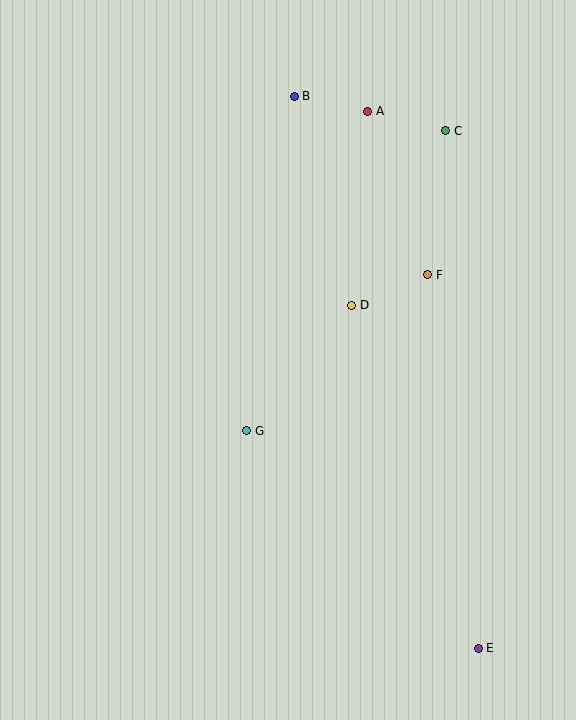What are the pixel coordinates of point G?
Point G is at (247, 431).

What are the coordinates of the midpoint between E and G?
The midpoint between E and G is at (363, 539).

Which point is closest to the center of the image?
Point G at (247, 431) is closest to the center.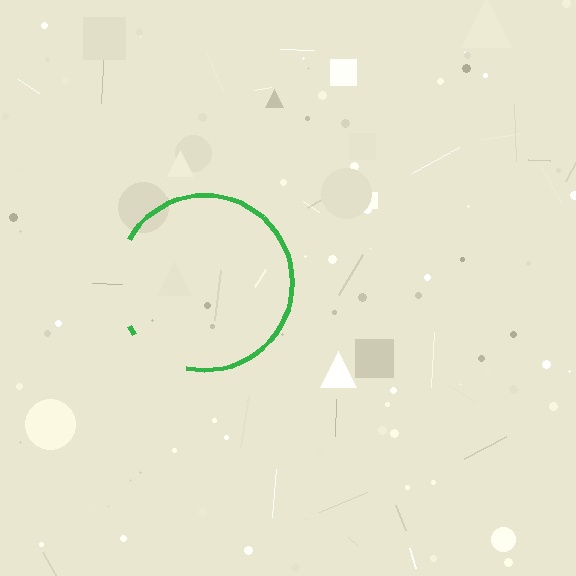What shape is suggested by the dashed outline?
The dashed outline suggests a circle.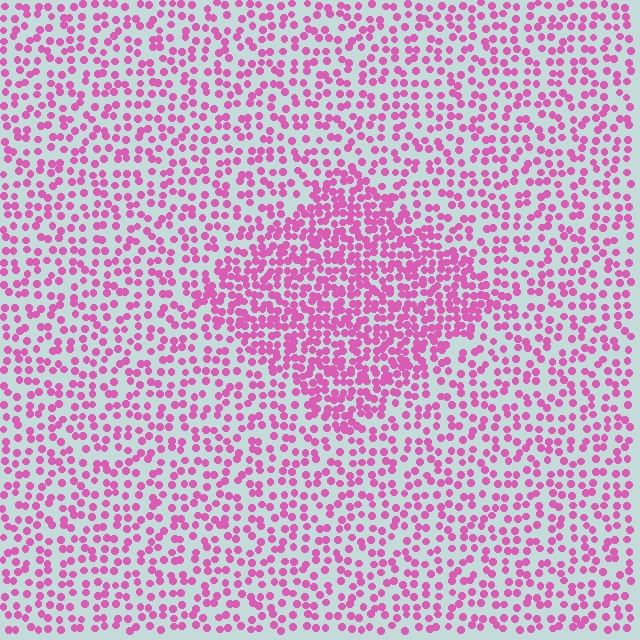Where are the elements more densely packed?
The elements are more densely packed inside the diamond boundary.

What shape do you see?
I see a diamond.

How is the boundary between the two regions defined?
The boundary is defined by a change in element density (approximately 1.9x ratio). All elements are the same color, size, and shape.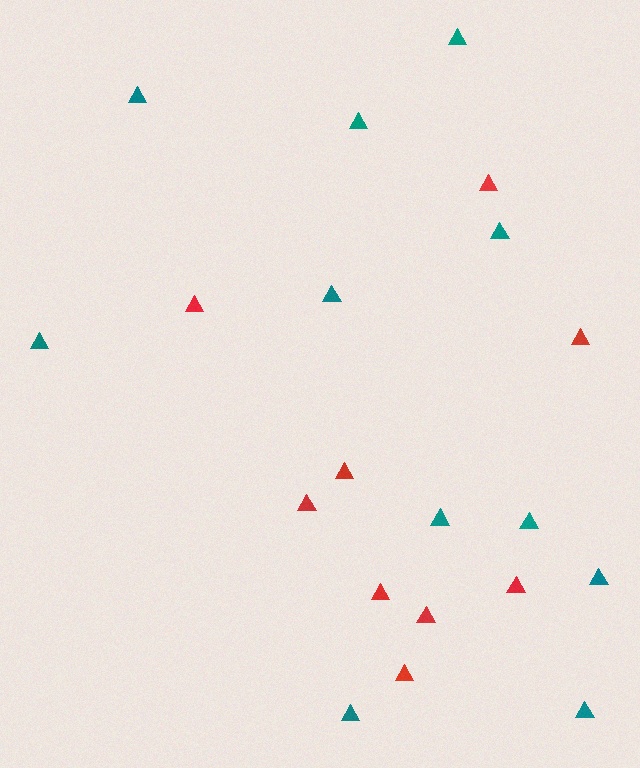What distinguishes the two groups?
There are 2 groups: one group of red triangles (9) and one group of teal triangles (11).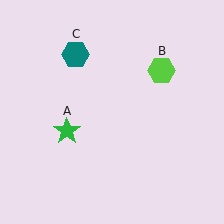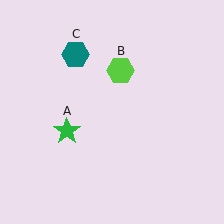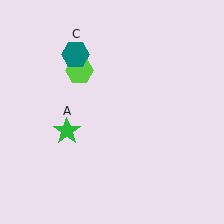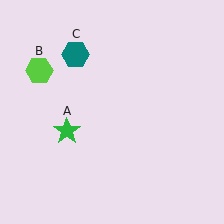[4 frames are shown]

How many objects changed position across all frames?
1 object changed position: lime hexagon (object B).